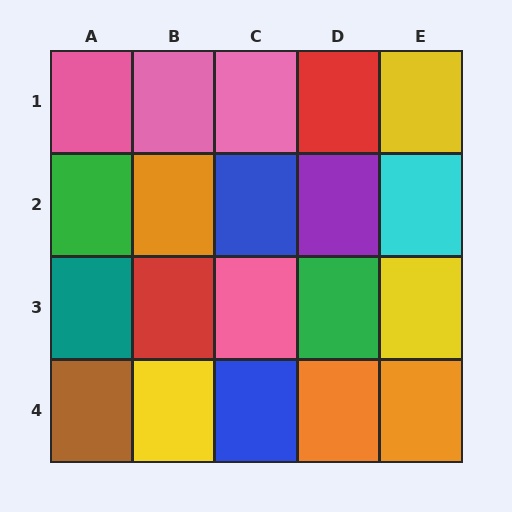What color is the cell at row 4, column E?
Orange.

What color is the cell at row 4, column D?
Orange.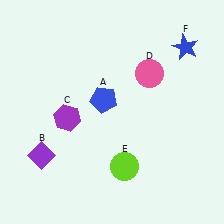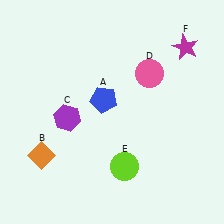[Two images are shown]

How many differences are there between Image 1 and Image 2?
There are 2 differences between the two images.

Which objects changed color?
B changed from purple to orange. F changed from blue to magenta.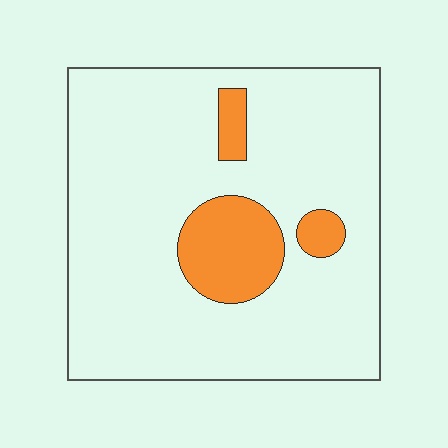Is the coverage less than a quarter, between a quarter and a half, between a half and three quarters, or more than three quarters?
Less than a quarter.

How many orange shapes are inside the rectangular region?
3.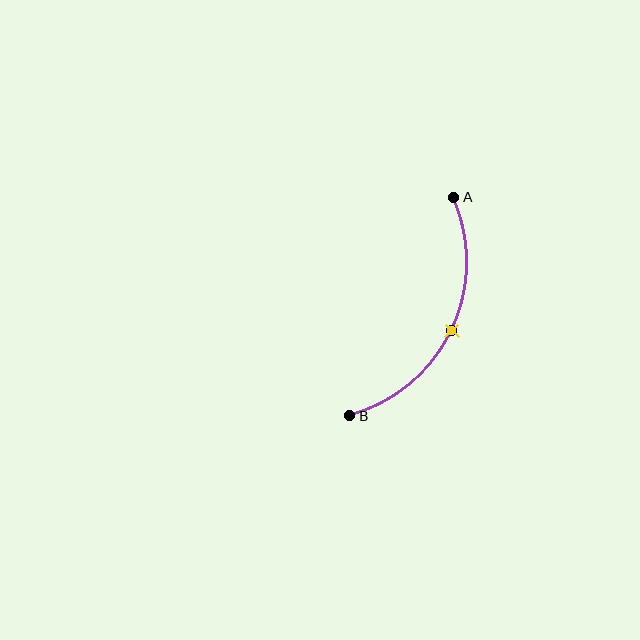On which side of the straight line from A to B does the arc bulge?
The arc bulges to the right of the straight line connecting A and B.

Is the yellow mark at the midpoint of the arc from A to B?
Yes. The yellow mark lies on the arc at equal arc-length from both A and B — it is the arc midpoint.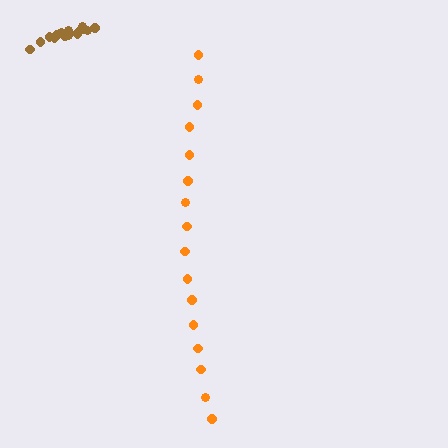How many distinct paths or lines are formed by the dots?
There are 2 distinct paths.